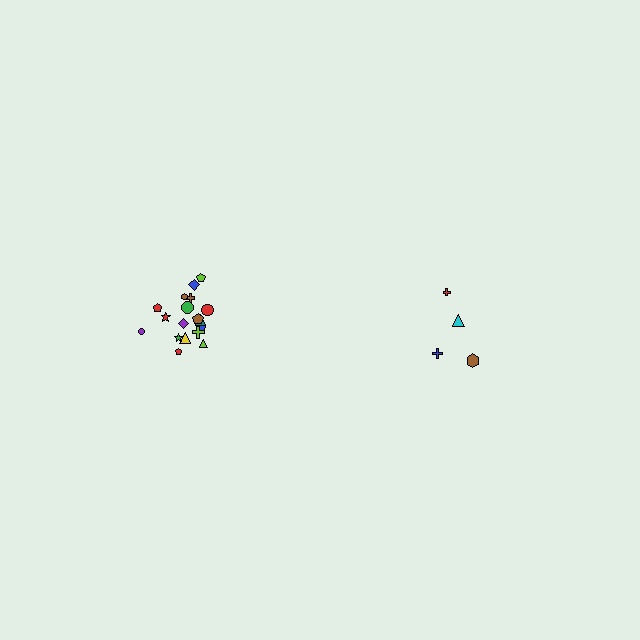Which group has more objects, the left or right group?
The left group.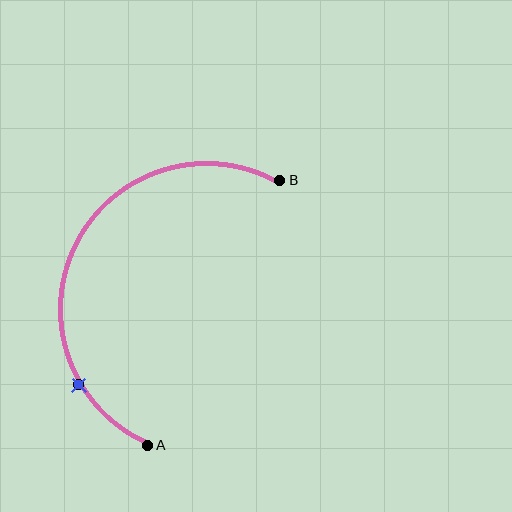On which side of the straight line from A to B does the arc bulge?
The arc bulges to the left of the straight line connecting A and B.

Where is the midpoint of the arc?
The arc midpoint is the point on the curve farthest from the straight line joining A and B. It sits to the left of that line.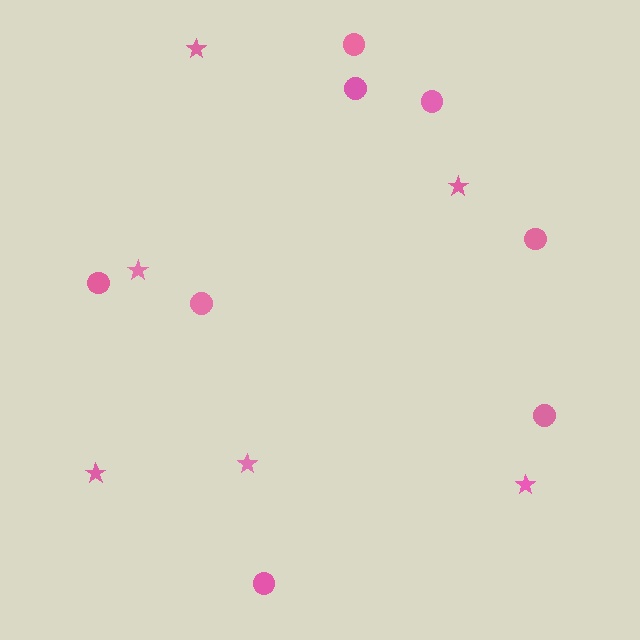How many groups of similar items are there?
There are 2 groups: one group of circles (8) and one group of stars (6).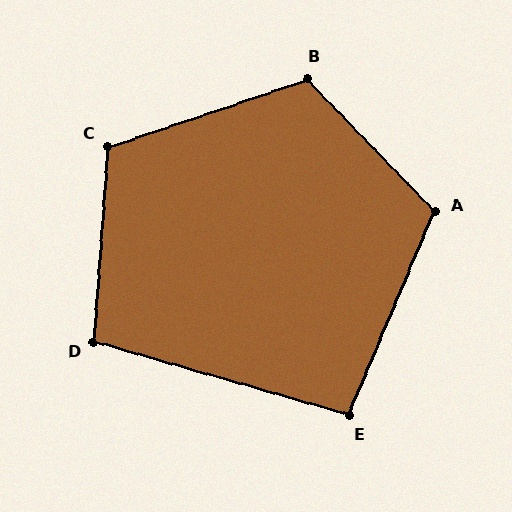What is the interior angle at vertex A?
Approximately 113 degrees (obtuse).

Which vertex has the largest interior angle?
B, at approximately 115 degrees.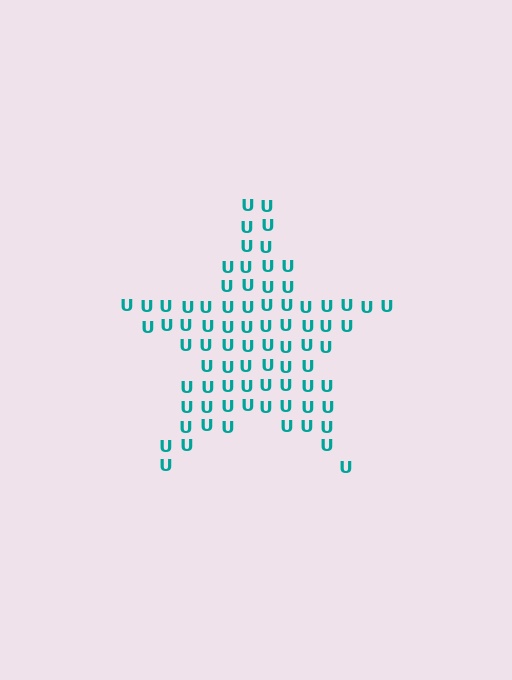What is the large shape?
The large shape is a star.